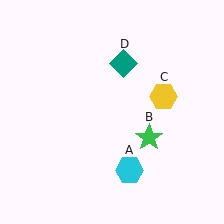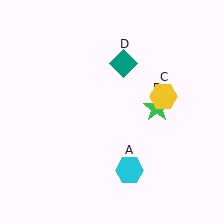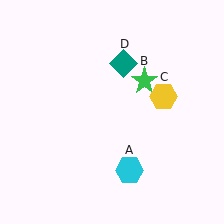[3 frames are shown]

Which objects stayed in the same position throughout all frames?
Cyan hexagon (object A) and yellow hexagon (object C) and teal diamond (object D) remained stationary.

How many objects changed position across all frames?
1 object changed position: green star (object B).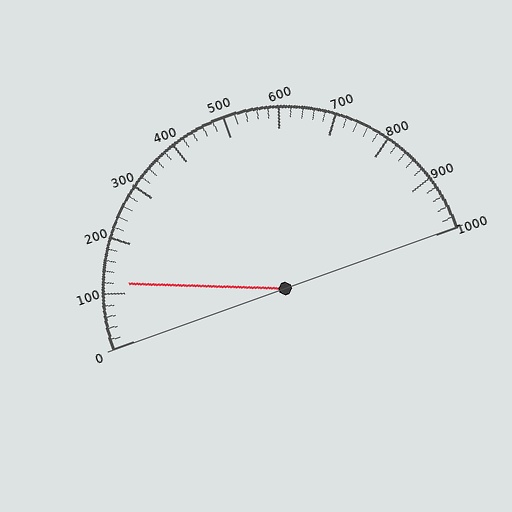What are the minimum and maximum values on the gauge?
The gauge ranges from 0 to 1000.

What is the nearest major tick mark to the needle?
The nearest major tick mark is 100.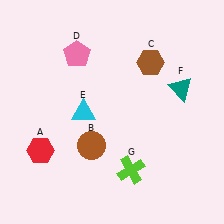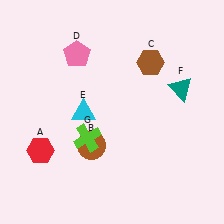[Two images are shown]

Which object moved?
The lime cross (G) moved left.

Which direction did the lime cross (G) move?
The lime cross (G) moved left.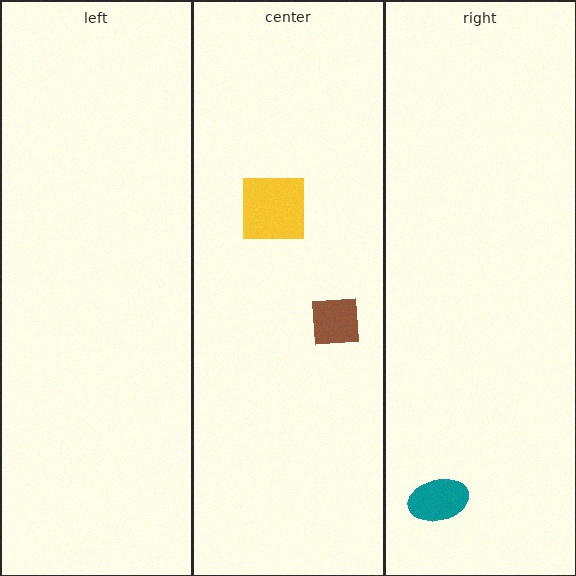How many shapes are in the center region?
2.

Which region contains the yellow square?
The center region.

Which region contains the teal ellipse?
The right region.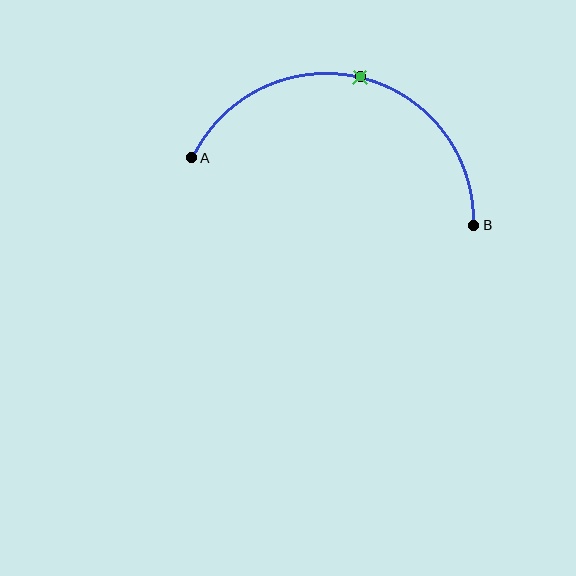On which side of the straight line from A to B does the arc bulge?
The arc bulges above the straight line connecting A and B.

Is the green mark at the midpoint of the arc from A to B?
Yes. The green mark lies on the arc at equal arc-length from both A and B — it is the arc midpoint.